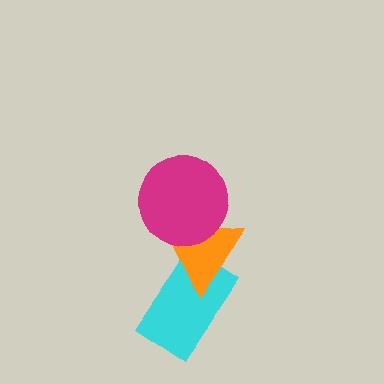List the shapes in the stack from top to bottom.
From top to bottom: the magenta circle, the orange triangle, the cyan rectangle.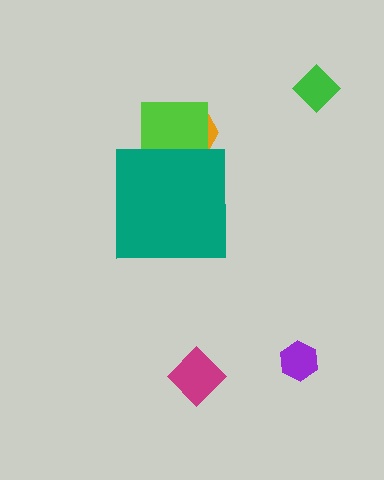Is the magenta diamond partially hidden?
No, the magenta diamond is fully visible.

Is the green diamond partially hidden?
No, the green diamond is fully visible.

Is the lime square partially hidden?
Yes, the lime square is partially hidden behind the teal square.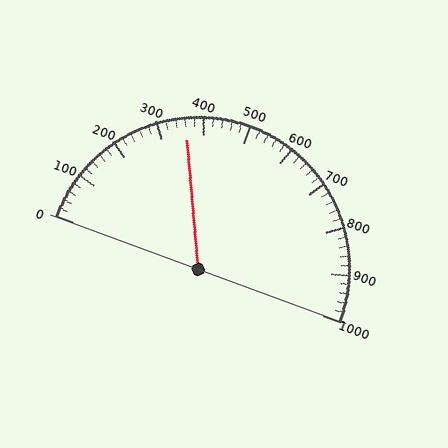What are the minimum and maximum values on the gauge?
The gauge ranges from 0 to 1000.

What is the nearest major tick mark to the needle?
The nearest major tick mark is 400.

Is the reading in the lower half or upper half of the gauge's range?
The reading is in the lower half of the range (0 to 1000).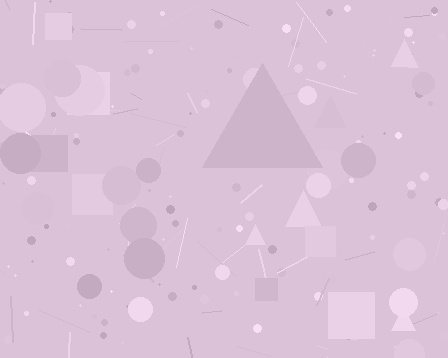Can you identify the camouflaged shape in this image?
The camouflaged shape is a triangle.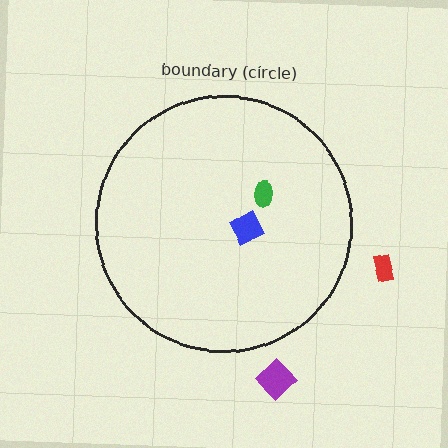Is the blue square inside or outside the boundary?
Inside.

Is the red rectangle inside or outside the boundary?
Outside.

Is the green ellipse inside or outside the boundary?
Inside.